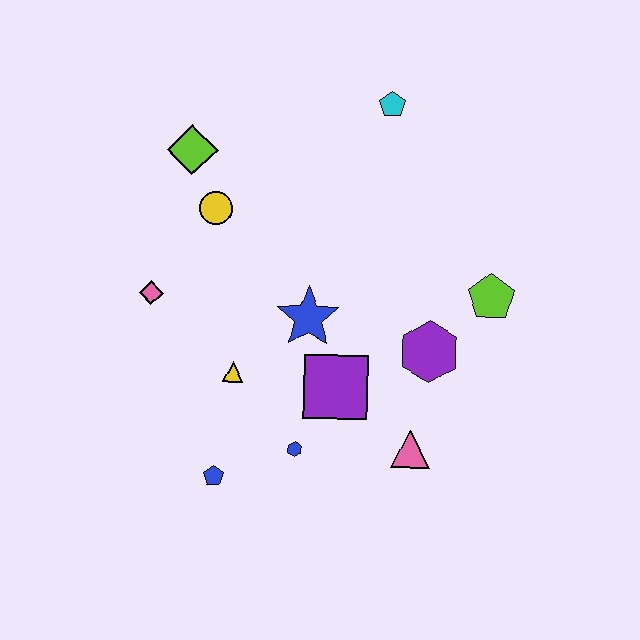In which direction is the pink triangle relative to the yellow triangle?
The pink triangle is to the right of the yellow triangle.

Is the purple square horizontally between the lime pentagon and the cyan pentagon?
No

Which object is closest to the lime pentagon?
The purple hexagon is closest to the lime pentagon.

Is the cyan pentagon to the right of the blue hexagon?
Yes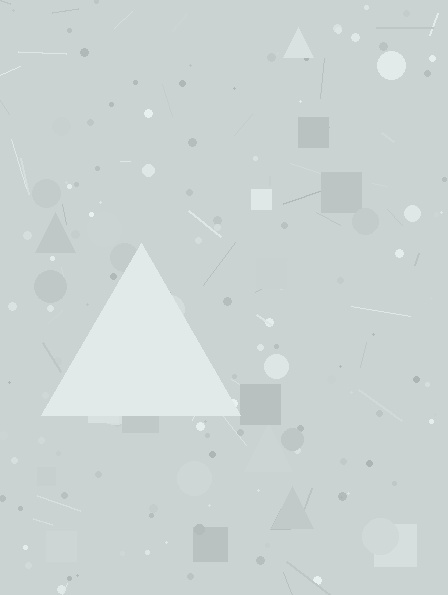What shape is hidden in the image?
A triangle is hidden in the image.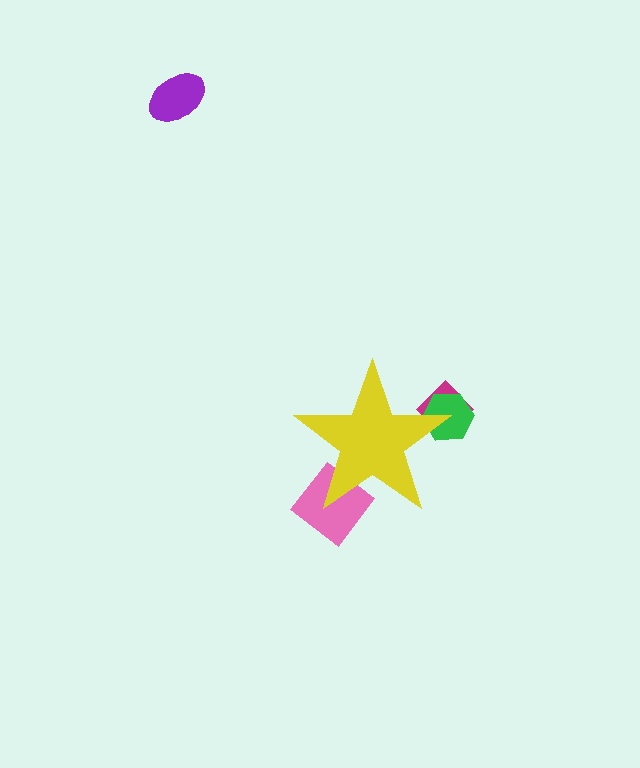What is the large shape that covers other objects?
A yellow star.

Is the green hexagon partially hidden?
Yes, the green hexagon is partially hidden behind the yellow star.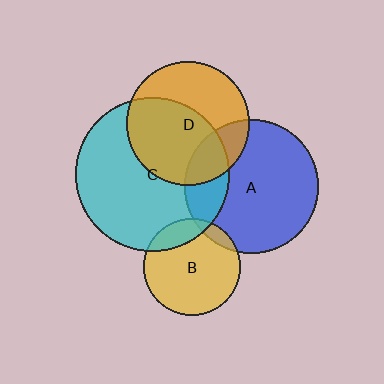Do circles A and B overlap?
Yes.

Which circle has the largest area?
Circle C (cyan).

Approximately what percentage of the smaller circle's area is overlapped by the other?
Approximately 10%.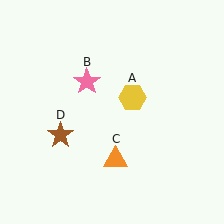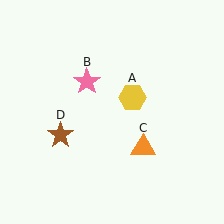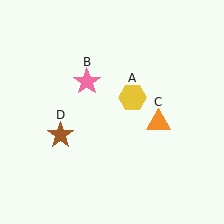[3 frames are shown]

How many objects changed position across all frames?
1 object changed position: orange triangle (object C).